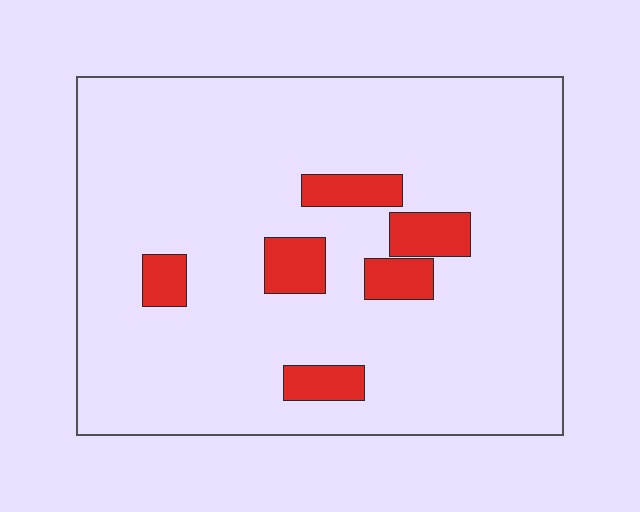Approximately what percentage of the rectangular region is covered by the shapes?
Approximately 10%.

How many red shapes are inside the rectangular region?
6.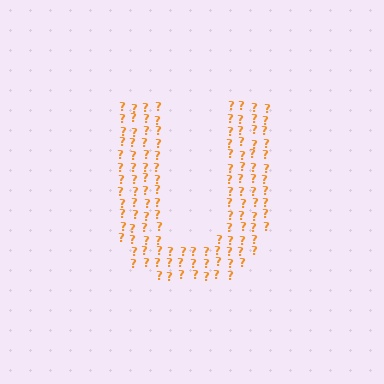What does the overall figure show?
The overall figure shows the letter U.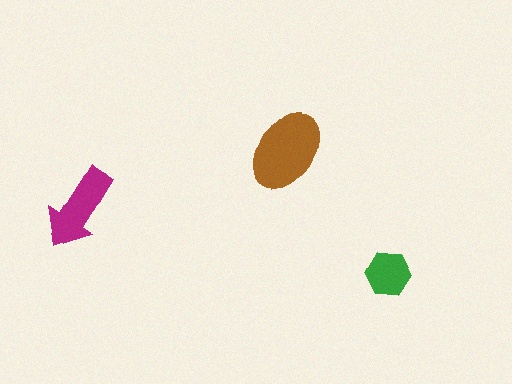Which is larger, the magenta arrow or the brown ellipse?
The brown ellipse.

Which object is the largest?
The brown ellipse.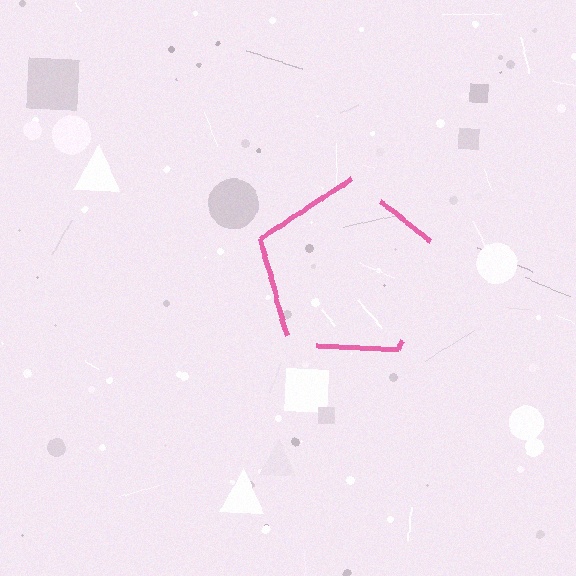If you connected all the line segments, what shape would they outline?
They would outline a pentagon.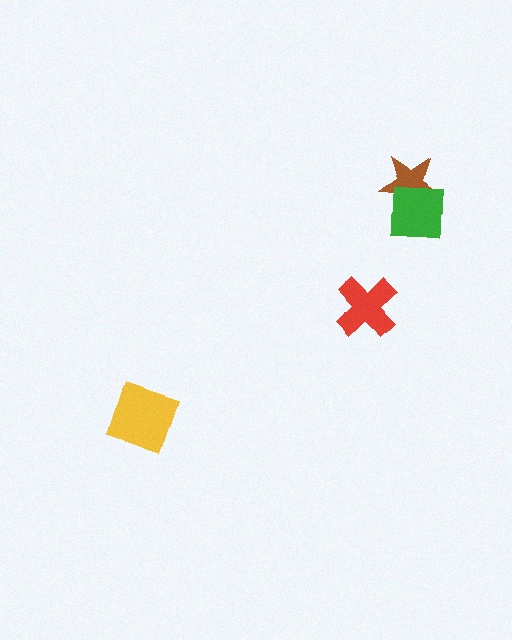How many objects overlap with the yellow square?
0 objects overlap with the yellow square.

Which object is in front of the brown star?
The green square is in front of the brown star.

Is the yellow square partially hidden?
No, no other shape covers it.